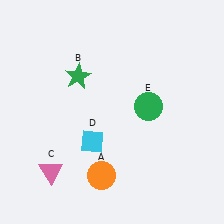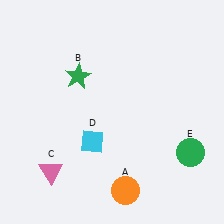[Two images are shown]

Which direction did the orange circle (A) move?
The orange circle (A) moved right.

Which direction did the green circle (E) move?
The green circle (E) moved down.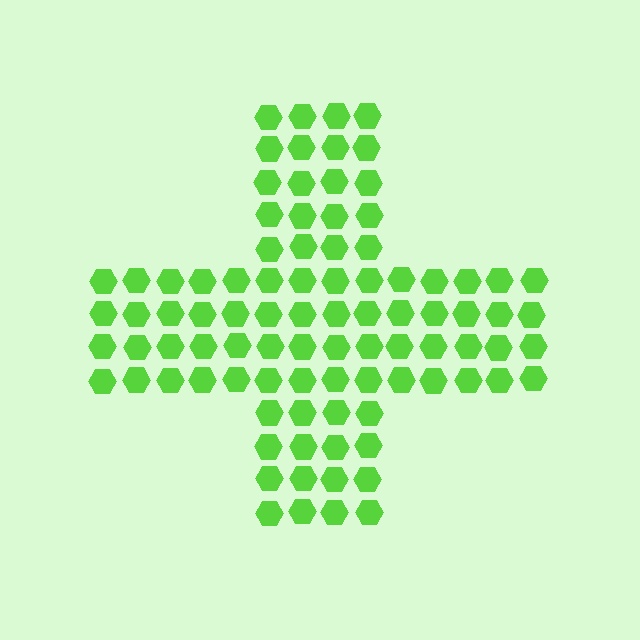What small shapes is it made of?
It is made of small hexagons.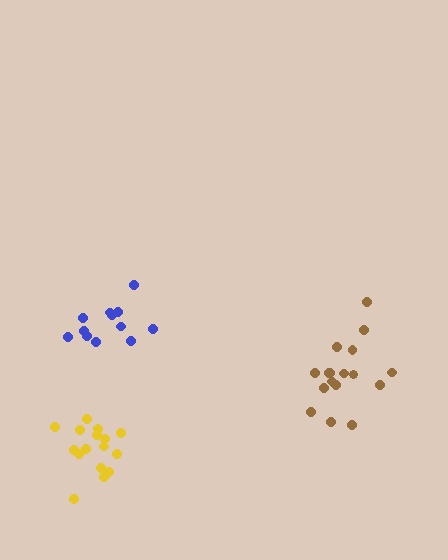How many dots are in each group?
Group 1: 17 dots, Group 2: 16 dots, Group 3: 12 dots (45 total).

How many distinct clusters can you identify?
There are 3 distinct clusters.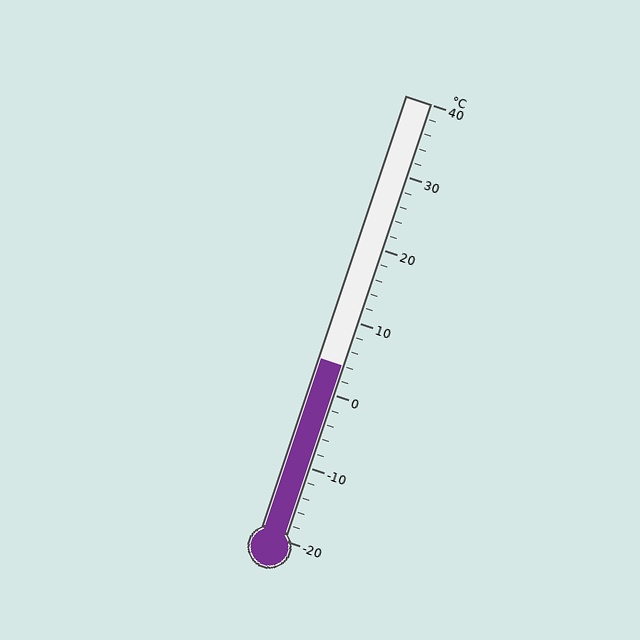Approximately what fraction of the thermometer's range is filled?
The thermometer is filled to approximately 40% of its range.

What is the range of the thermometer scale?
The thermometer scale ranges from -20°C to 40°C.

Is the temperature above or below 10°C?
The temperature is below 10°C.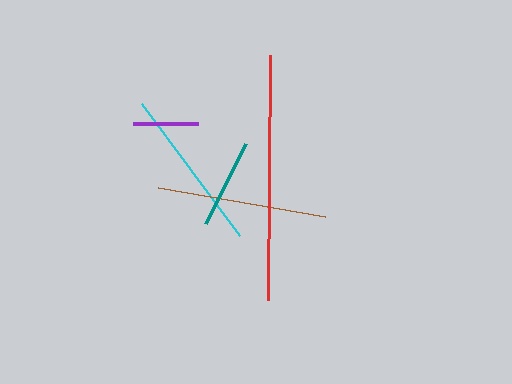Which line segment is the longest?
The red line is the longest at approximately 245 pixels.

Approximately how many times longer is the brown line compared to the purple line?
The brown line is approximately 2.6 times the length of the purple line.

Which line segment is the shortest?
The purple line is the shortest at approximately 64 pixels.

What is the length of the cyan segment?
The cyan segment is approximately 164 pixels long.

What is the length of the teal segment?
The teal segment is approximately 89 pixels long.